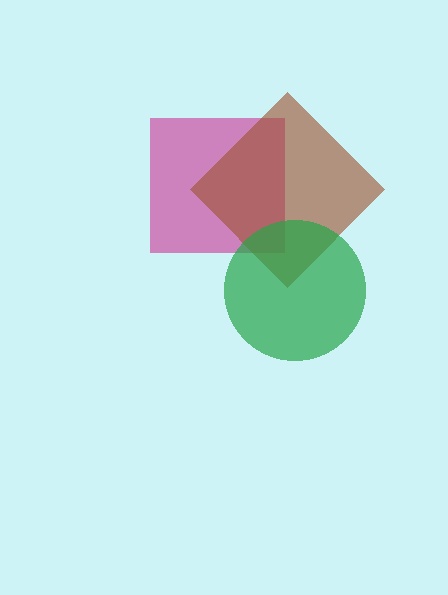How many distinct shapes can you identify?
There are 3 distinct shapes: a magenta square, a brown diamond, a green circle.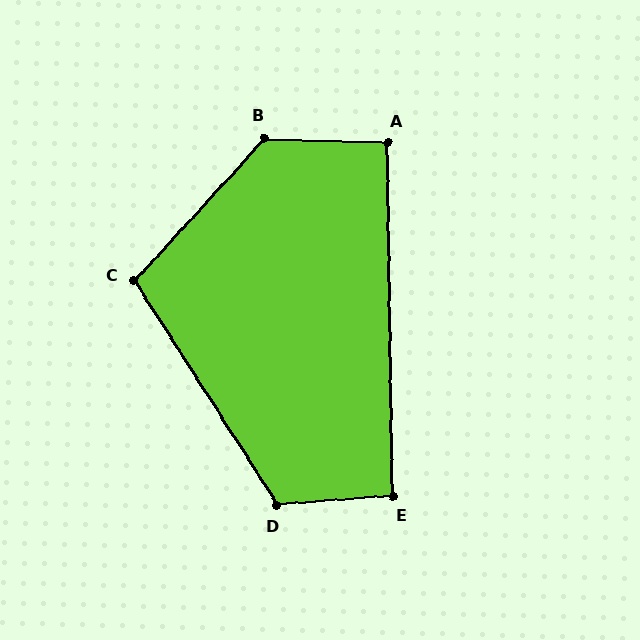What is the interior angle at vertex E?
Approximately 94 degrees (approximately right).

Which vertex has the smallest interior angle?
A, at approximately 93 degrees.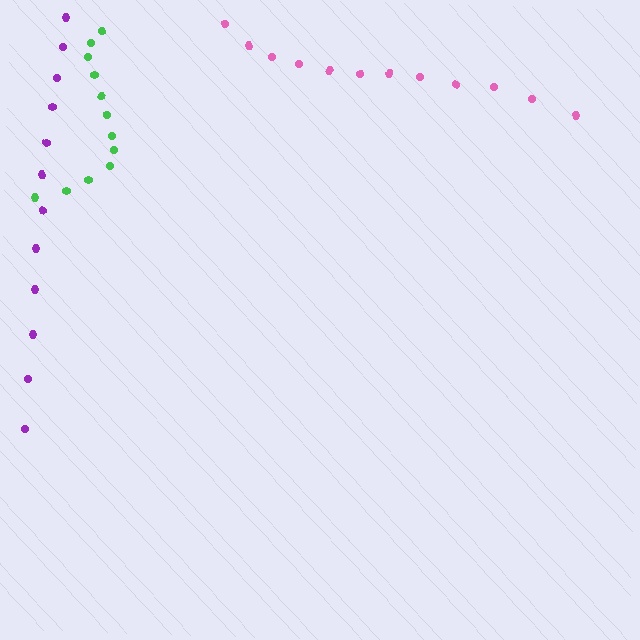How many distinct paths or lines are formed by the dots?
There are 3 distinct paths.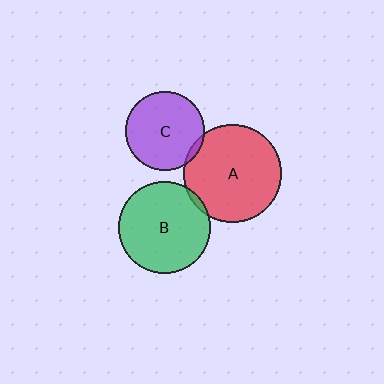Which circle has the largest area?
Circle A (red).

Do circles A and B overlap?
Yes.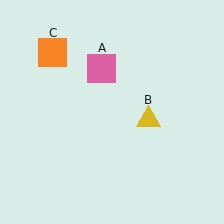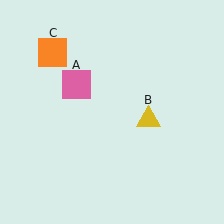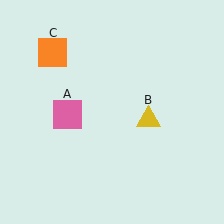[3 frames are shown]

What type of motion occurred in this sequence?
The pink square (object A) rotated counterclockwise around the center of the scene.